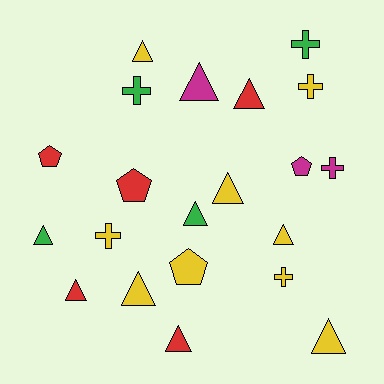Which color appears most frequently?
Yellow, with 9 objects.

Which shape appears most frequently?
Triangle, with 11 objects.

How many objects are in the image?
There are 21 objects.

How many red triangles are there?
There are 3 red triangles.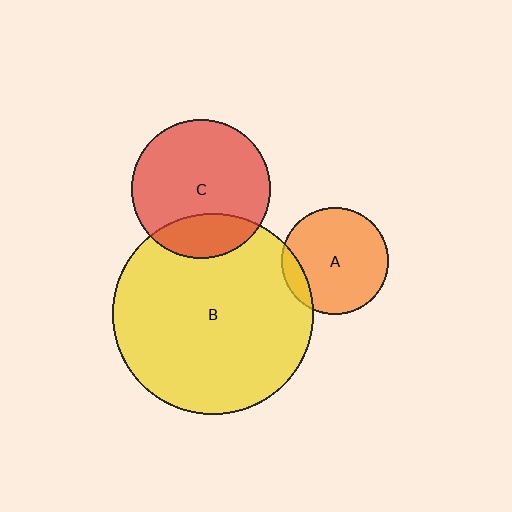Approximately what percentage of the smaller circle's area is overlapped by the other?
Approximately 25%.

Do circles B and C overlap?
Yes.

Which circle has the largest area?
Circle B (yellow).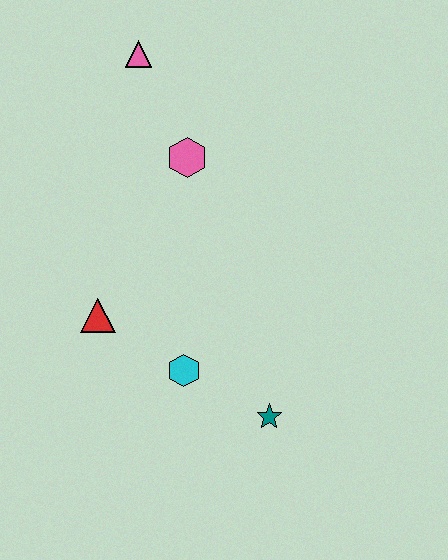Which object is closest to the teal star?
The cyan hexagon is closest to the teal star.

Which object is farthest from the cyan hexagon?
The pink triangle is farthest from the cyan hexagon.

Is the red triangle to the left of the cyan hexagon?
Yes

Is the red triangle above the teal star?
Yes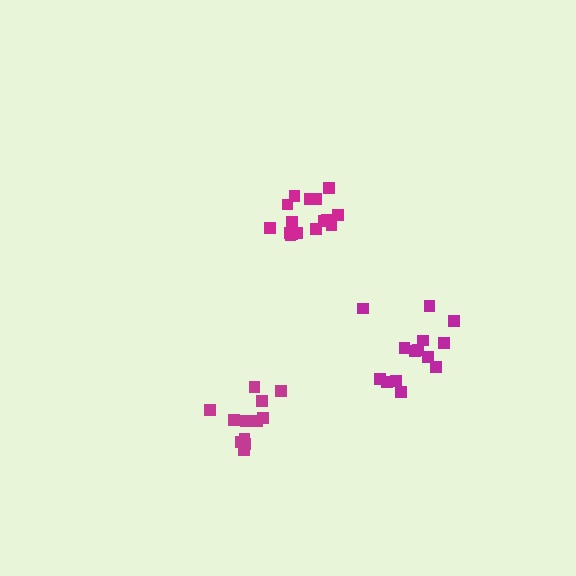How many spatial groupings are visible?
There are 3 spatial groupings.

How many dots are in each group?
Group 1: 14 dots, Group 2: 12 dots, Group 3: 16 dots (42 total).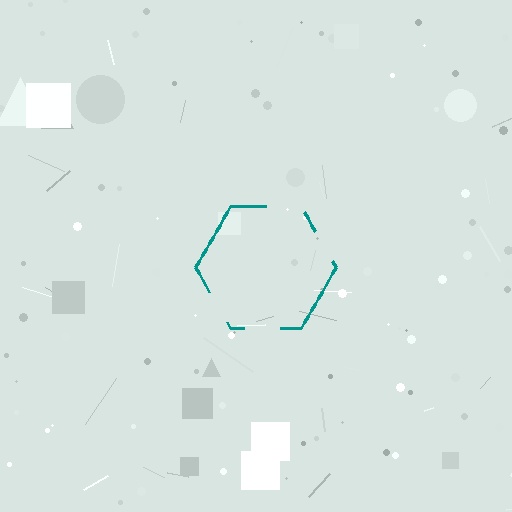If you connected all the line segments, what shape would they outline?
They would outline a hexagon.